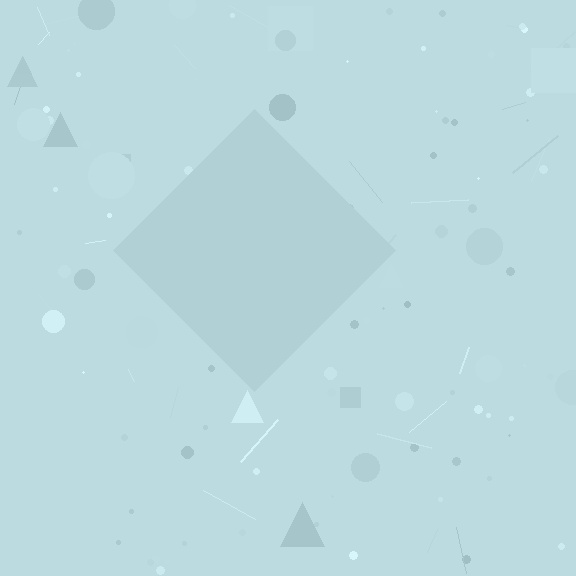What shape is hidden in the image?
A diamond is hidden in the image.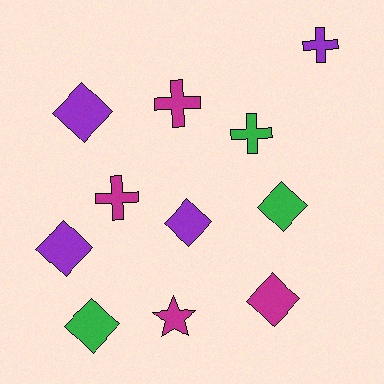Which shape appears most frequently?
Diamond, with 6 objects.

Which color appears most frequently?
Purple, with 4 objects.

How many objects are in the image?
There are 11 objects.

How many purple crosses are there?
There is 1 purple cross.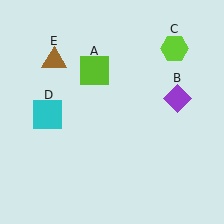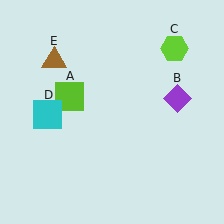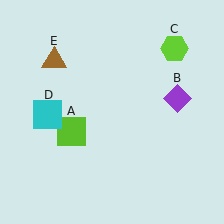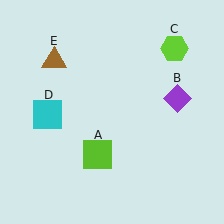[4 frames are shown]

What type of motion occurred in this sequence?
The lime square (object A) rotated counterclockwise around the center of the scene.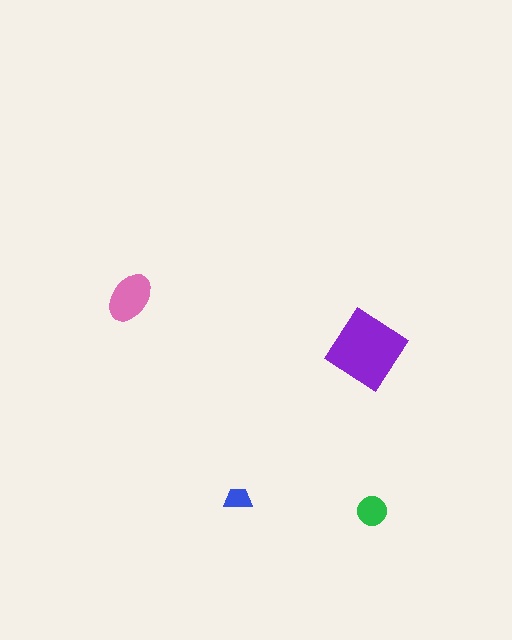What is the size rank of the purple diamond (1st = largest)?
1st.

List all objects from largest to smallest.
The purple diamond, the pink ellipse, the green circle, the blue trapezoid.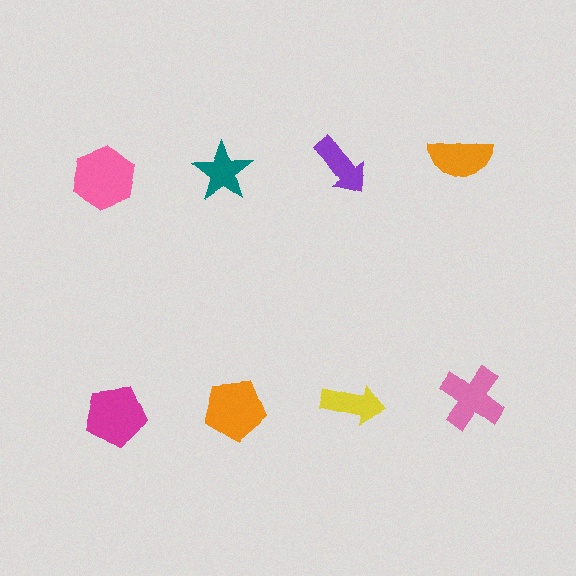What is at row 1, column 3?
A purple arrow.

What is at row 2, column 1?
A magenta pentagon.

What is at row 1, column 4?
An orange semicircle.